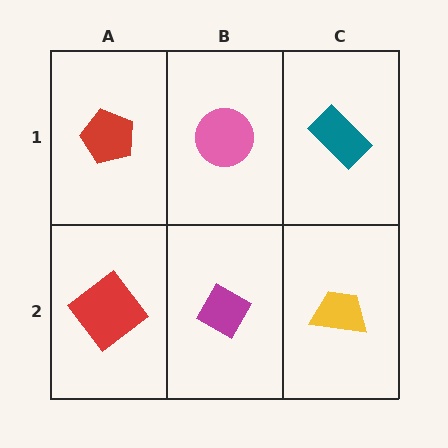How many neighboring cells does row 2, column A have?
2.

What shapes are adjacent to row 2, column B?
A pink circle (row 1, column B), a red diamond (row 2, column A), a yellow trapezoid (row 2, column C).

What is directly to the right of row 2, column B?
A yellow trapezoid.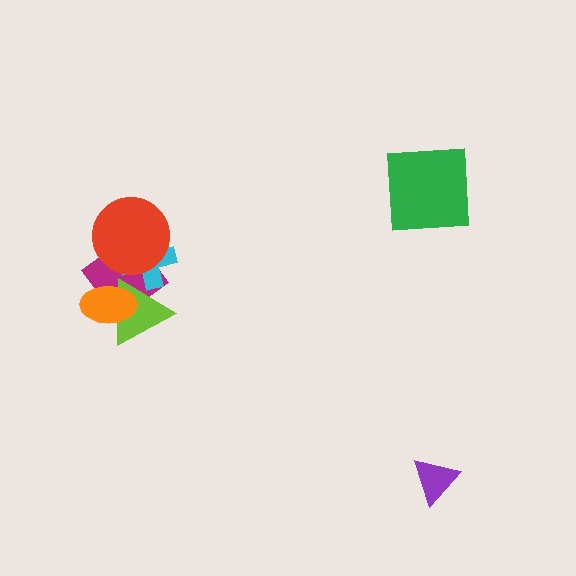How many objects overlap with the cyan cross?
3 objects overlap with the cyan cross.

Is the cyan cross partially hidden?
Yes, it is partially covered by another shape.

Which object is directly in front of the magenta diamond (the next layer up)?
The lime triangle is directly in front of the magenta diamond.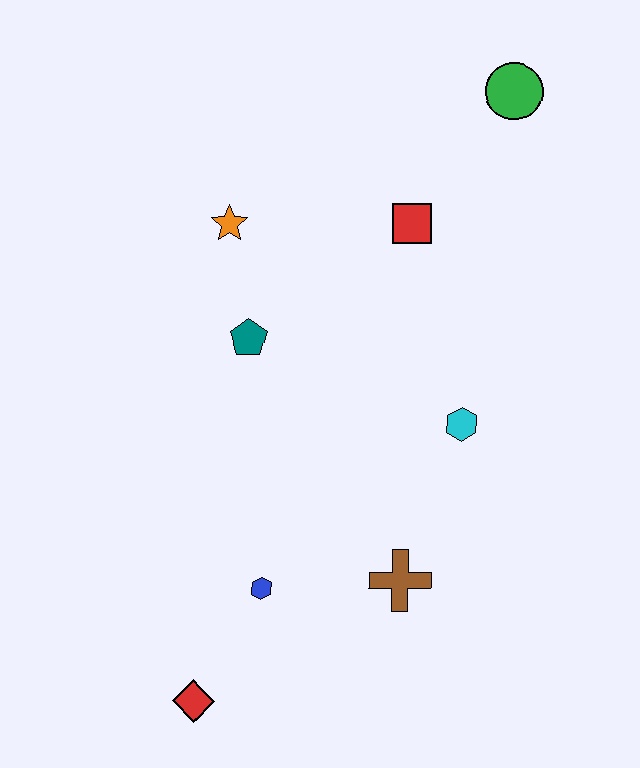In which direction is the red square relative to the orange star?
The red square is to the right of the orange star.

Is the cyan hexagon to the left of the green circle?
Yes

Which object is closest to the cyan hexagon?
The brown cross is closest to the cyan hexagon.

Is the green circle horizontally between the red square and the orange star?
No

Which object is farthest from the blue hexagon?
The green circle is farthest from the blue hexagon.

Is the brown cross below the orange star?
Yes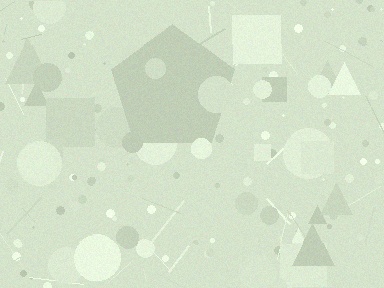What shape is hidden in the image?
A pentagon is hidden in the image.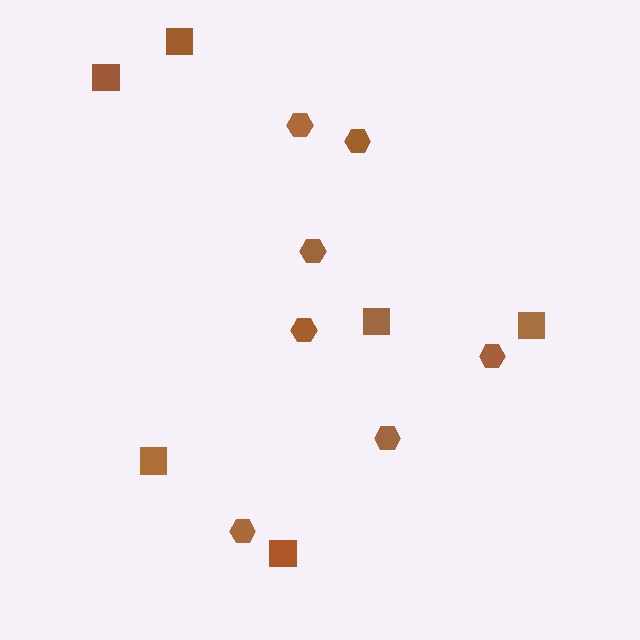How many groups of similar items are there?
There are 2 groups: one group of hexagons (7) and one group of squares (6).